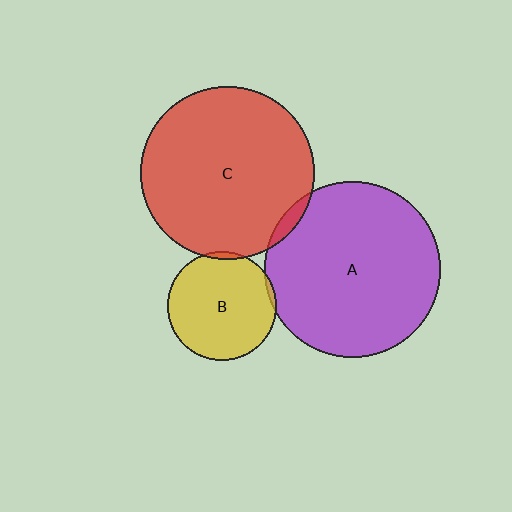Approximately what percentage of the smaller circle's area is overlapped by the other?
Approximately 5%.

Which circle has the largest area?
Circle A (purple).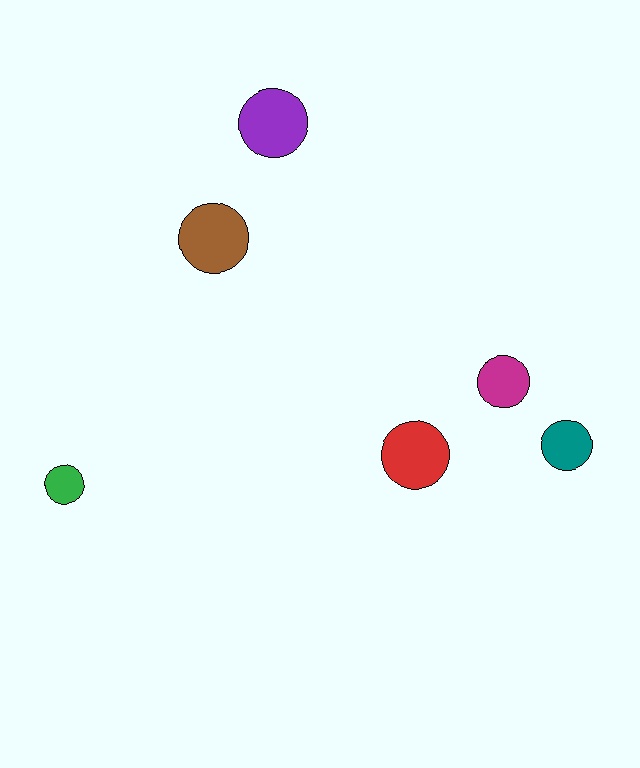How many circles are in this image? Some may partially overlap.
There are 6 circles.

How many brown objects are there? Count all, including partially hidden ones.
There is 1 brown object.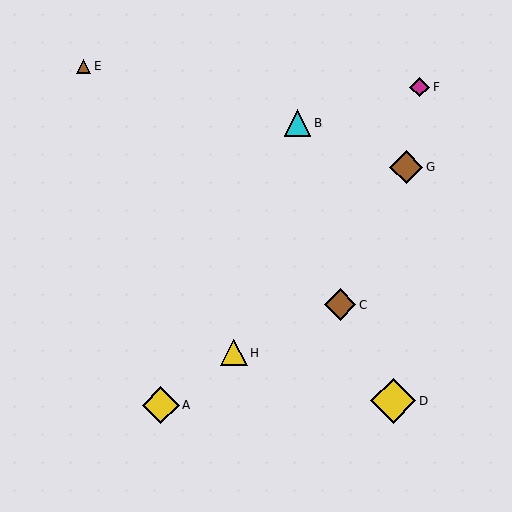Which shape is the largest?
The yellow diamond (labeled D) is the largest.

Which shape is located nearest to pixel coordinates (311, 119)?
The cyan triangle (labeled B) at (298, 123) is nearest to that location.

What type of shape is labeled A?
Shape A is a yellow diamond.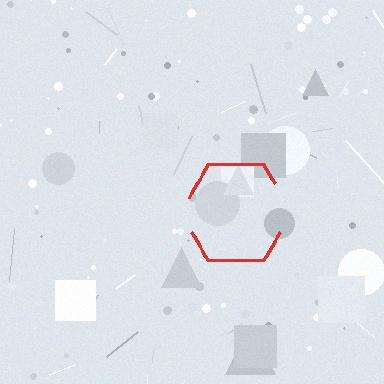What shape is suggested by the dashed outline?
The dashed outline suggests a hexagon.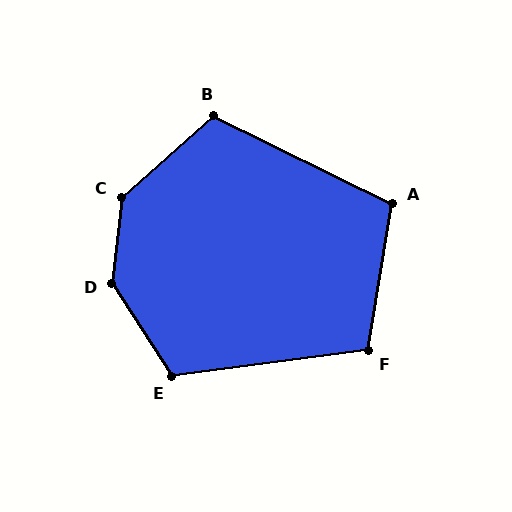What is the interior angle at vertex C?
Approximately 138 degrees (obtuse).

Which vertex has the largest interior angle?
D, at approximately 141 degrees.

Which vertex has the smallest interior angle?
A, at approximately 106 degrees.